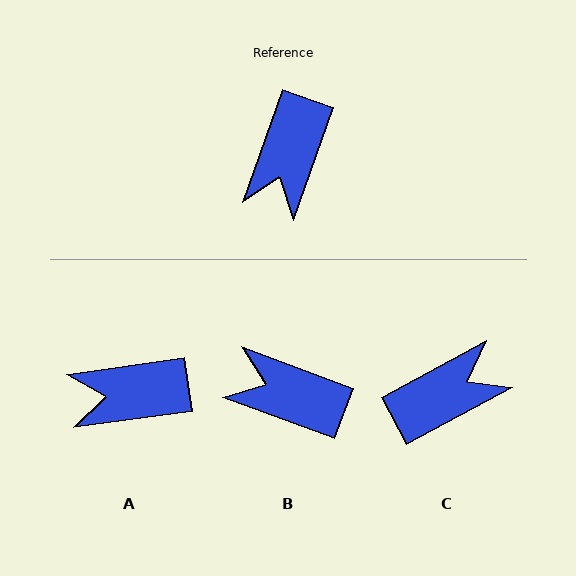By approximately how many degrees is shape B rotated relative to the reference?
Approximately 91 degrees clockwise.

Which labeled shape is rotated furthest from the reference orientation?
C, about 138 degrees away.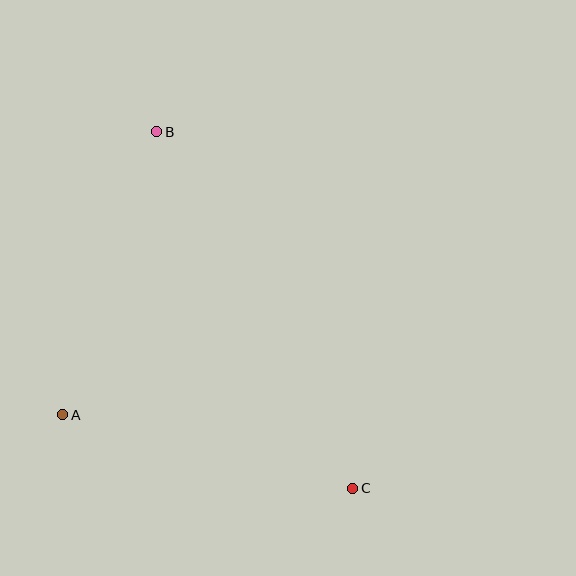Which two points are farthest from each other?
Points B and C are farthest from each other.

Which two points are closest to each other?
Points A and B are closest to each other.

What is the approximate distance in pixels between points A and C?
The distance between A and C is approximately 299 pixels.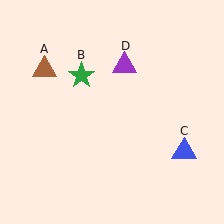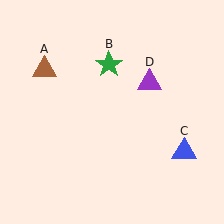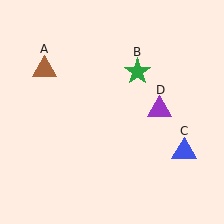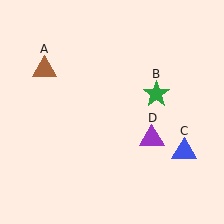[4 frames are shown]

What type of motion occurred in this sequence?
The green star (object B), purple triangle (object D) rotated clockwise around the center of the scene.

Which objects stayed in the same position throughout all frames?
Brown triangle (object A) and blue triangle (object C) remained stationary.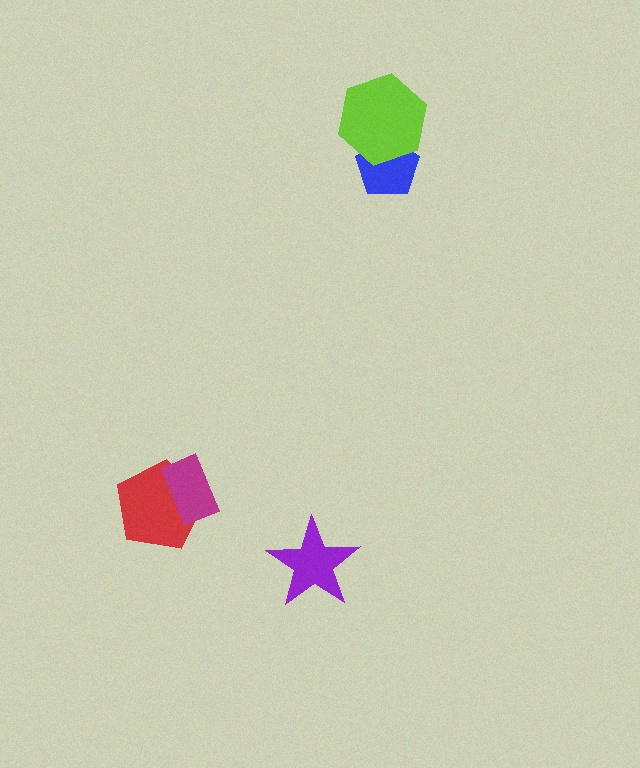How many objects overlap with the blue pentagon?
1 object overlaps with the blue pentagon.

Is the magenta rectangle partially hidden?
No, no other shape covers it.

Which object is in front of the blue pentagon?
The lime hexagon is in front of the blue pentagon.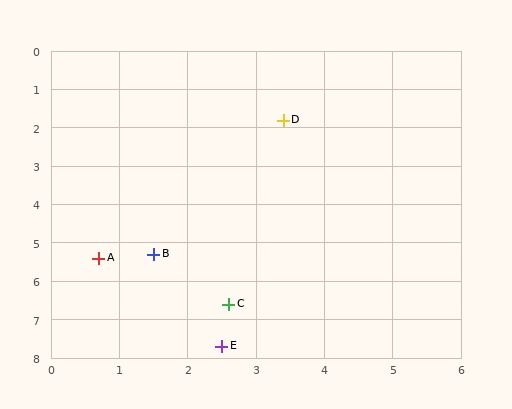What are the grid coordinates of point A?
Point A is at approximately (0.7, 5.4).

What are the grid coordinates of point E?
Point E is at approximately (2.5, 7.7).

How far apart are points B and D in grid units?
Points B and D are about 4.0 grid units apart.